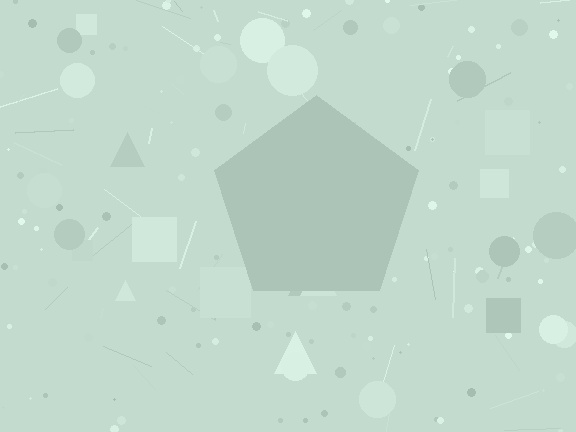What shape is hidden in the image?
A pentagon is hidden in the image.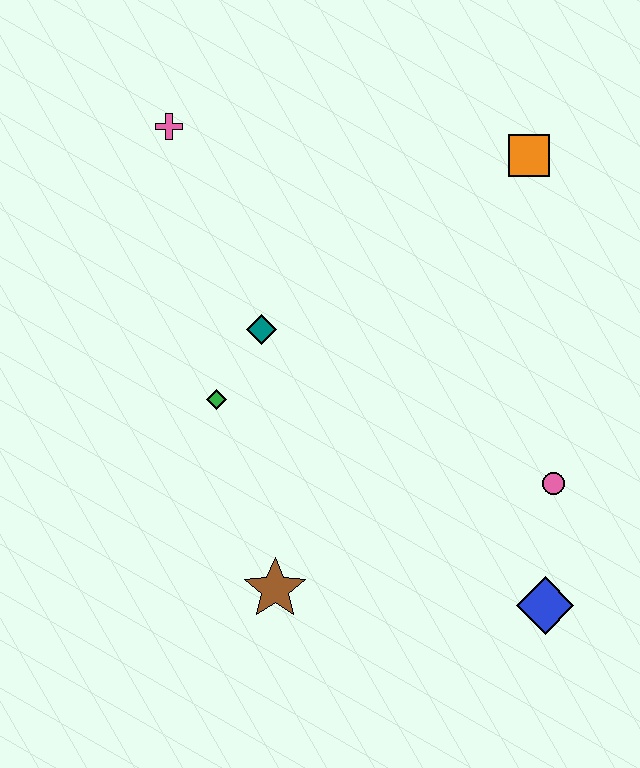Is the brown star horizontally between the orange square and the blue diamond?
No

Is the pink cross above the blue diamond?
Yes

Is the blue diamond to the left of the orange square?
No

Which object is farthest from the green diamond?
The orange square is farthest from the green diamond.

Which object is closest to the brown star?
The green diamond is closest to the brown star.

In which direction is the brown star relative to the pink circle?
The brown star is to the left of the pink circle.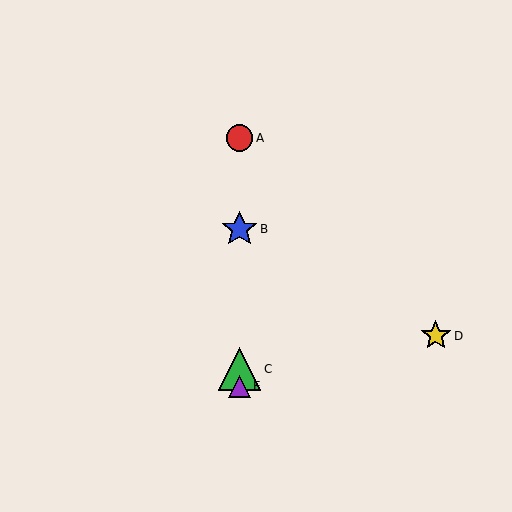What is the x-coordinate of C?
Object C is at x≈239.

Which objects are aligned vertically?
Objects A, B, C, E are aligned vertically.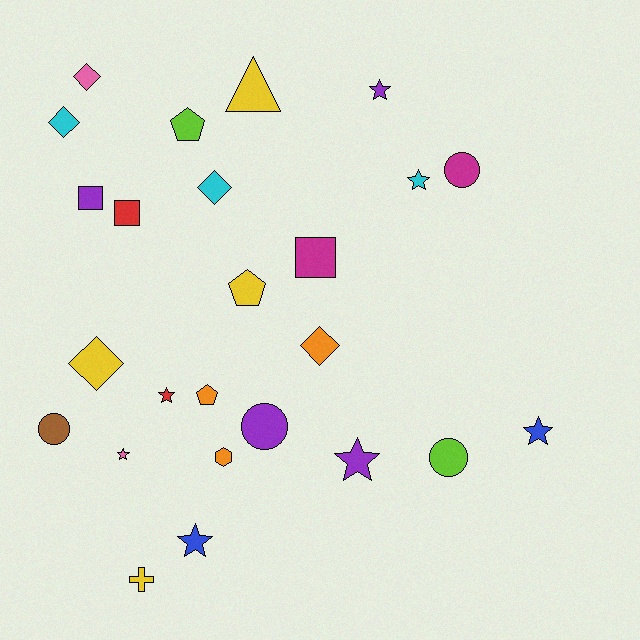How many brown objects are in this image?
There is 1 brown object.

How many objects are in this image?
There are 25 objects.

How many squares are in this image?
There are 3 squares.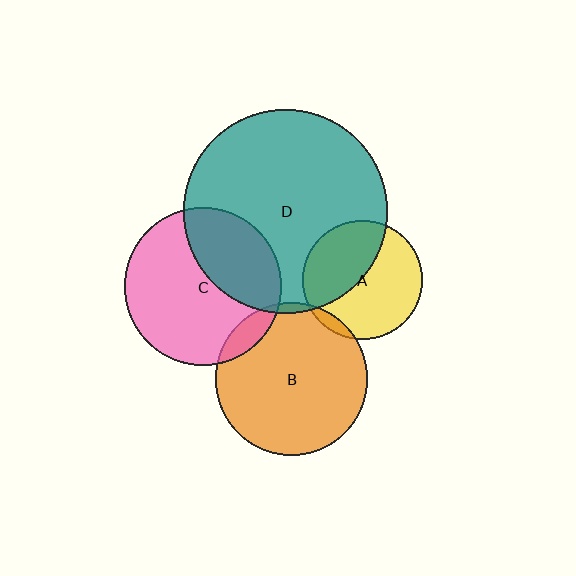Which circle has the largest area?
Circle D (teal).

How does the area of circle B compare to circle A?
Approximately 1.6 times.